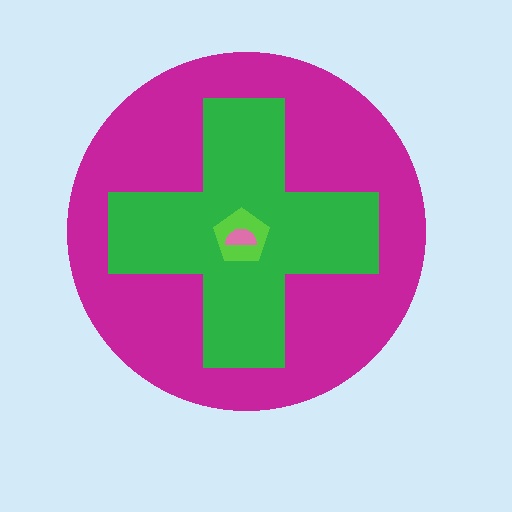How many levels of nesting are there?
4.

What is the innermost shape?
The pink semicircle.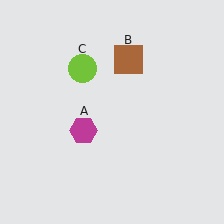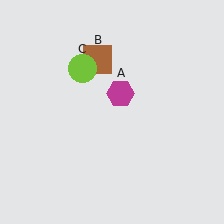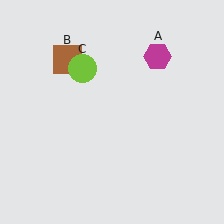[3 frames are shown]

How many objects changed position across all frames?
2 objects changed position: magenta hexagon (object A), brown square (object B).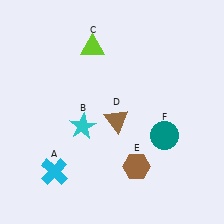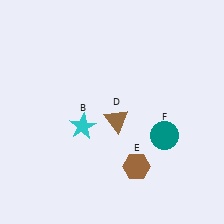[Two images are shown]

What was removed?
The cyan cross (A), the lime triangle (C) were removed in Image 2.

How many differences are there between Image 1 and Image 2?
There are 2 differences between the two images.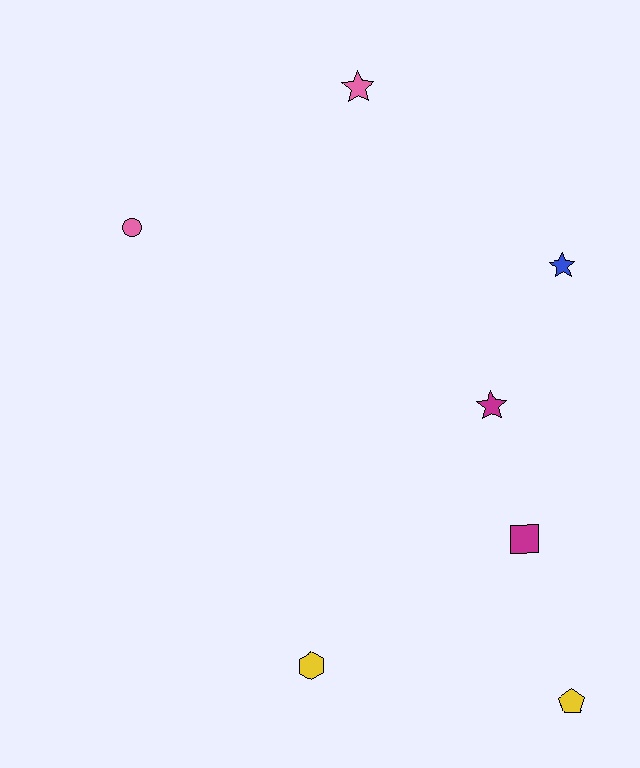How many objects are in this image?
There are 7 objects.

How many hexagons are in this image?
There is 1 hexagon.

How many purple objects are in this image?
There are no purple objects.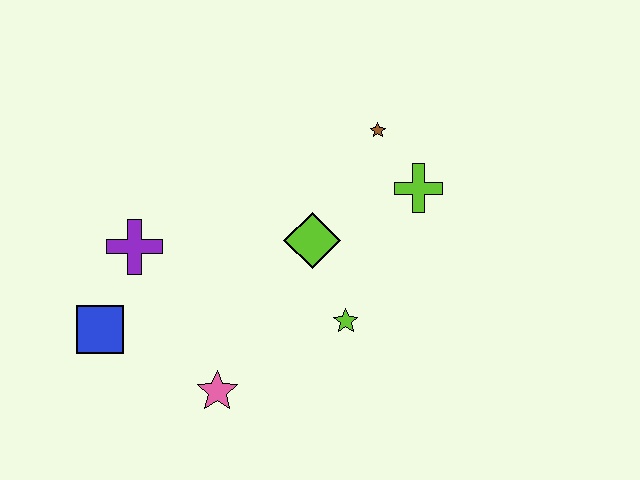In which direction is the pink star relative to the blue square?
The pink star is to the right of the blue square.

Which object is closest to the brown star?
The lime cross is closest to the brown star.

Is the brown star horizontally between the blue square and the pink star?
No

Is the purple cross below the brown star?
Yes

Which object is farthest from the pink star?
The brown star is farthest from the pink star.